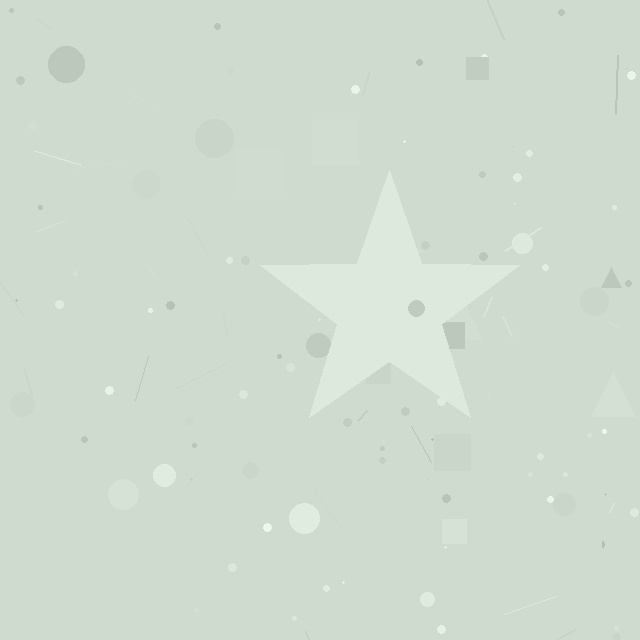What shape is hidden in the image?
A star is hidden in the image.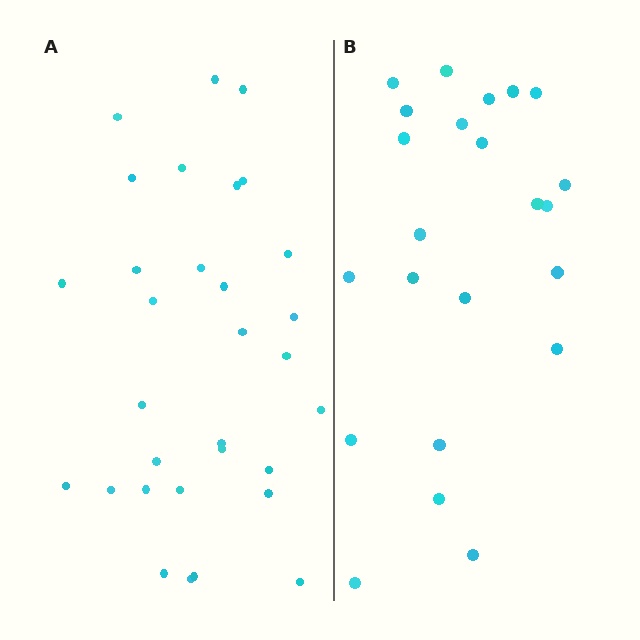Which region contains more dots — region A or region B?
Region A (the left region) has more dots.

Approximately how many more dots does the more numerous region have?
Region A has roughly 8 or so more dots than region B.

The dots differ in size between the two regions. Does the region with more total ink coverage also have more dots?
No. Region B has more total ink coverage because its dots are larger, but region A actually contains more individual dots. Total area can be misleading — the number of items is what matters here.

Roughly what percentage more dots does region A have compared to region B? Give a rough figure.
About 35% more.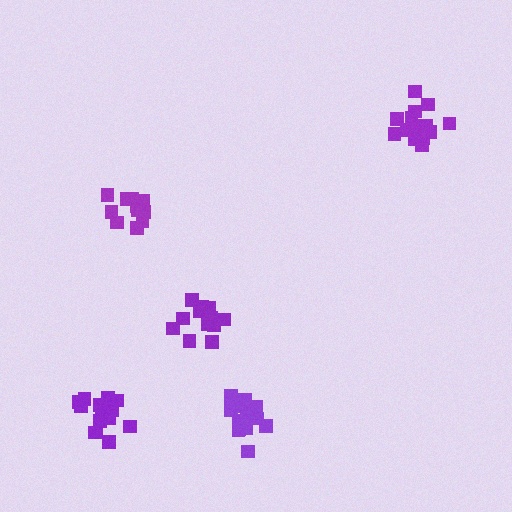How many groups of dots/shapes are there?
There are 5 groups.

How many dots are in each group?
Group 1: 12 dots, Group 2: 12 dots, Group 3: 17 dots, Group 4: 16 dots, Group 5: 16 dots (73 total).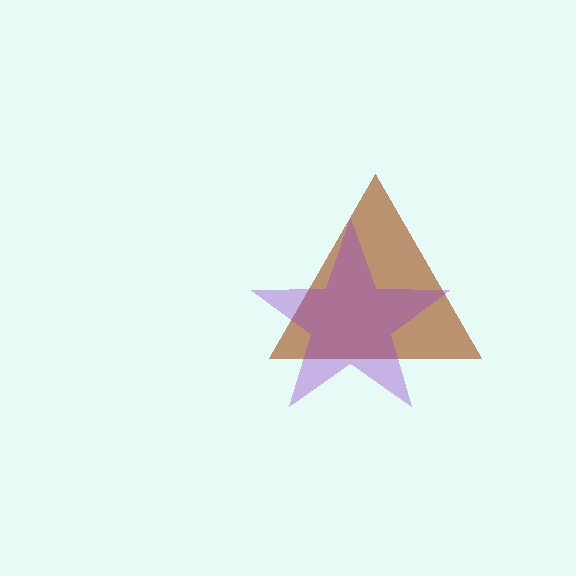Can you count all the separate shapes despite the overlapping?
Yes, there are 2 separate shapes.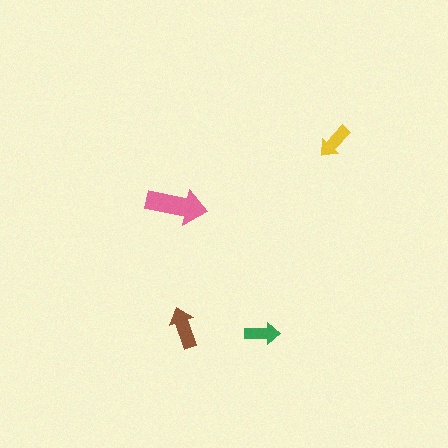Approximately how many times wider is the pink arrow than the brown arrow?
About 1.5 times wider.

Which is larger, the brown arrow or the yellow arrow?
The brown one.